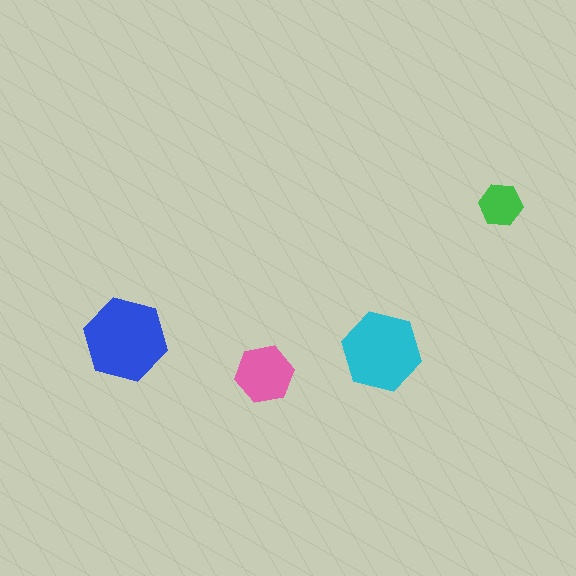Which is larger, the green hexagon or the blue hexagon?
The blue one.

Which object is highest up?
The green hexagon is topmost.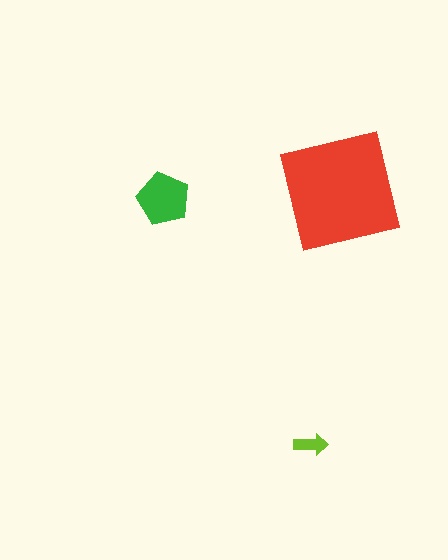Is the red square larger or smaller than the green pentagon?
Larger.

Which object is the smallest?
The lime arrow.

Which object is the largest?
The red square.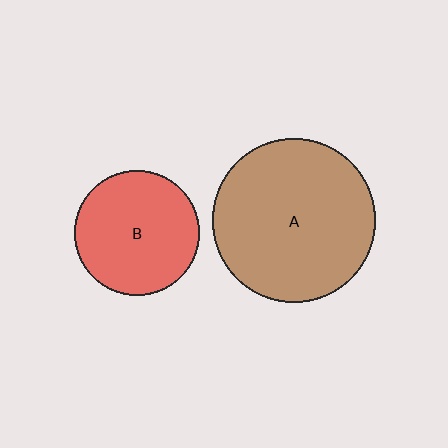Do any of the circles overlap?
No, none of the circles overlap.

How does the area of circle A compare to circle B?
Approximately 1.7 times.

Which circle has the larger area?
Circle A (brown).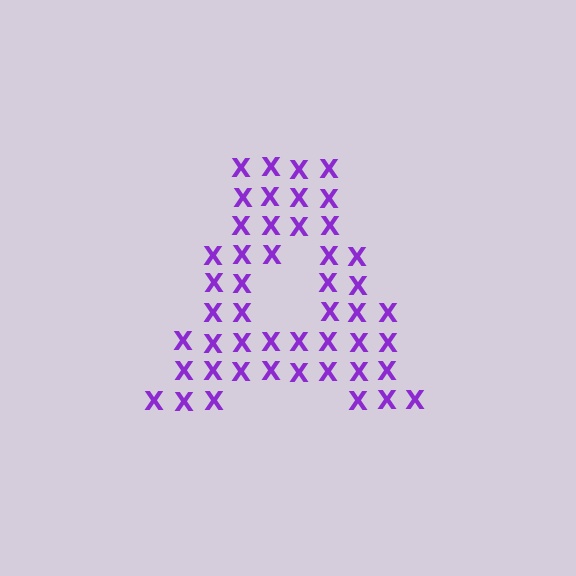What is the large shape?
The large shape is the letter A.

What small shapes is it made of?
It is made of small letter X's.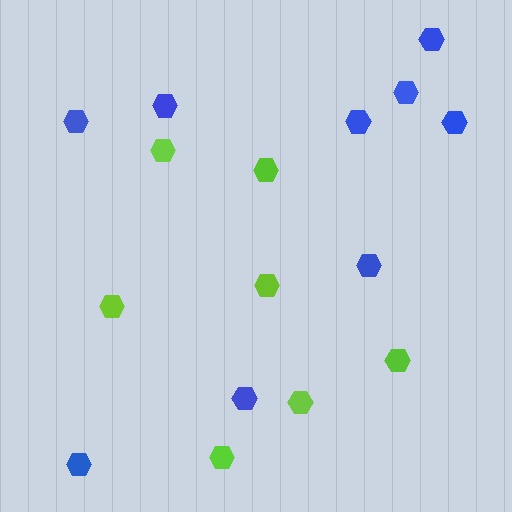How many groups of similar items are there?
There are 2 groups: one group of lime hexagons (7) and one group of blue hexagons (9).